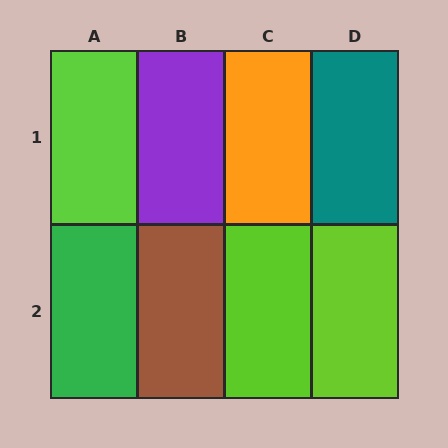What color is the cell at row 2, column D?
Lime.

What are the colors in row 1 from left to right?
Lime, purple, orange, teal.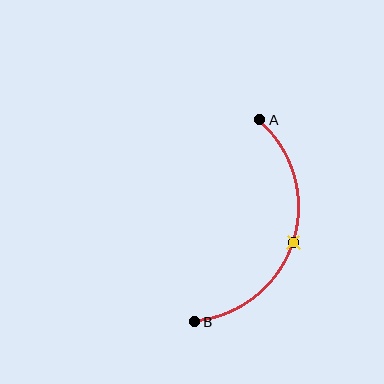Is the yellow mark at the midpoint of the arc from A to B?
Yes. The yellow mark lies on the arc at equal arc-length from both A and B — it is the arc midpoint.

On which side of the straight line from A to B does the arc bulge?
The arc bulges to the right of the straight line connecting A and B.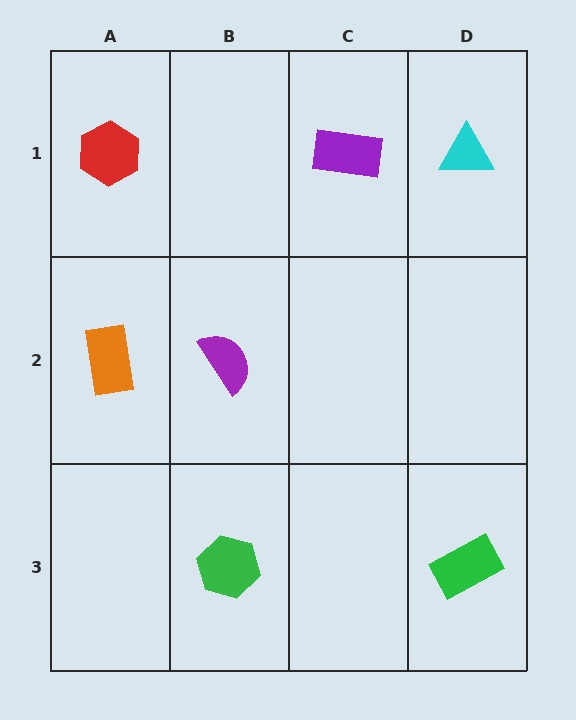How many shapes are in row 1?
3 shapes.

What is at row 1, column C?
A purple rectangle.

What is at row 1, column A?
A red hexagon.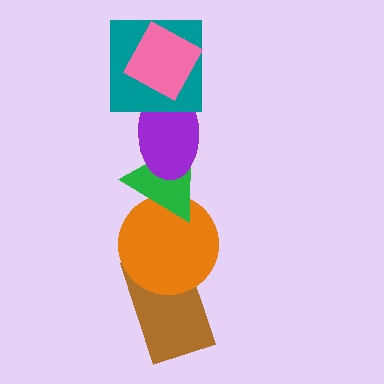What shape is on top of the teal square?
The pink diamond is on top of the teal square.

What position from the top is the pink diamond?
The pink diamond is 1st from the top.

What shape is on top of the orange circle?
The green triangle is on top of the orange circle.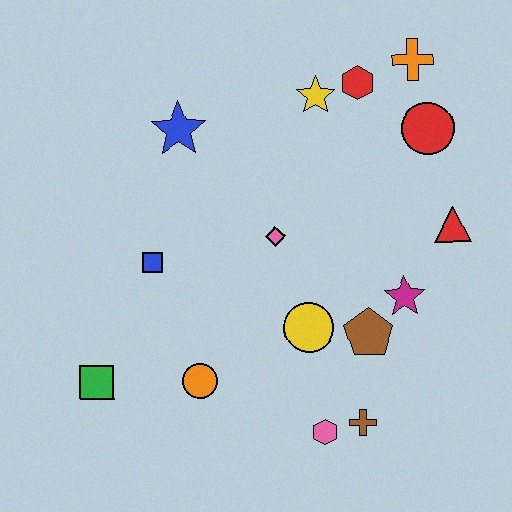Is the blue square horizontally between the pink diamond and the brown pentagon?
No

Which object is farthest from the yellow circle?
The orange cross is farthest from the yellow circle.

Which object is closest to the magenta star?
The brown pentagon is closest to the magenta star.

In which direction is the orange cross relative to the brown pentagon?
The orange cross is above the brown pentagon.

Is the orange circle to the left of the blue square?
No